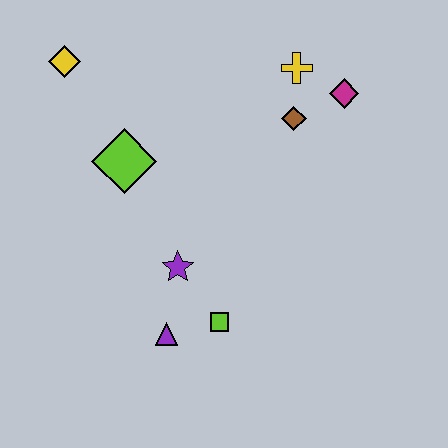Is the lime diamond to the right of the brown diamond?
No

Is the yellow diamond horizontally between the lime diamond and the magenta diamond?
No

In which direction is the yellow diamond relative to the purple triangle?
The yellow diamond is above the purple triangle.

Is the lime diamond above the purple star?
Yes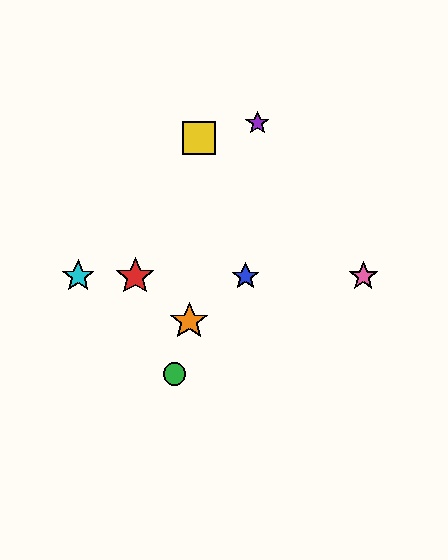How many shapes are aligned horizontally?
4 shapes (the red star, the blue star, the cyan star, the pink star) are aligned horizontally.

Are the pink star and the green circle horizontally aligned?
No, the pink star is at y≈276 and the green circle is at y≈374.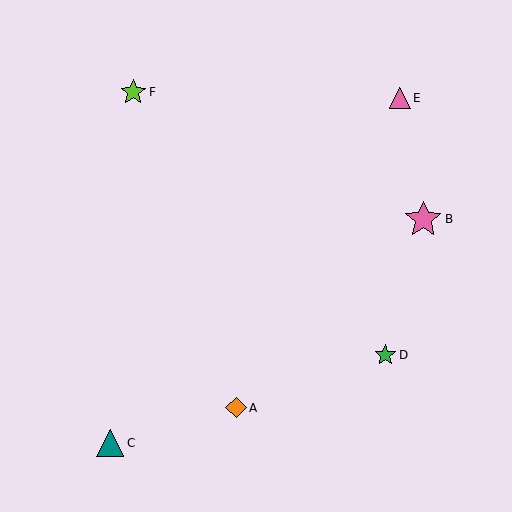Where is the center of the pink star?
The center of the pink star is at (423, 219).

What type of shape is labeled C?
Shape C is a teal triangle.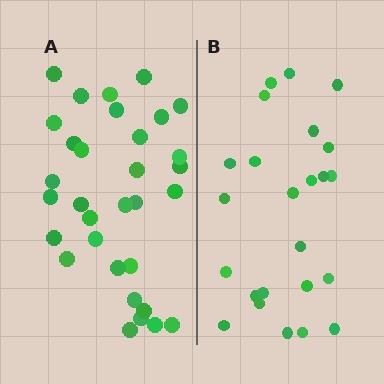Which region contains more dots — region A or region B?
Region A (the left region) has more dots.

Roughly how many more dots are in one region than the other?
Region A has roughly 8 or so more dots than region B.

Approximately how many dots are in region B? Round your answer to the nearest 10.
About 20 dots. (The exact count is 24, which rounds to 20.)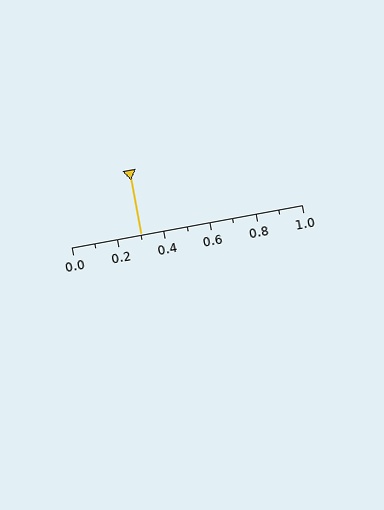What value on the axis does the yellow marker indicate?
The marker indicates approximately 0.3.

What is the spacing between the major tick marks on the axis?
The major ticks are spaced 0.2 apart.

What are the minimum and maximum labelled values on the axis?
The axis runs from 0.0 to 1.0.